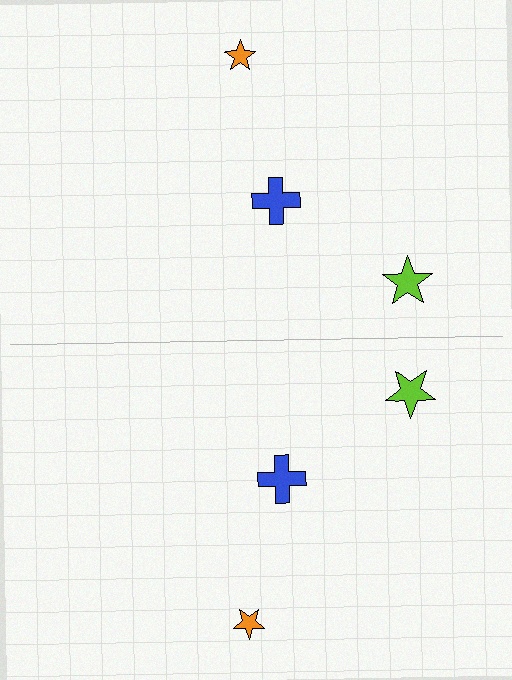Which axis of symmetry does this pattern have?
The pattern has a horizontal axis of symmetry running through the center of the image.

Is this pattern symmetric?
Yes, this pattern has bilateral (reflection) symmetry.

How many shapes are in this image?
There are 6 shapes in this image.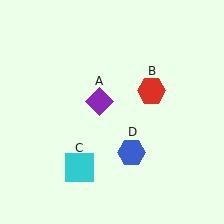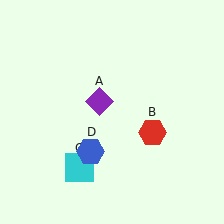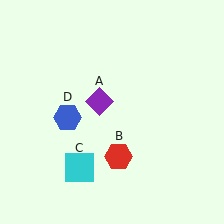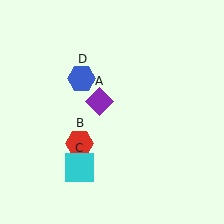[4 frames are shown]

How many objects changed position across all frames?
2 objects changed position: red hexagon (object B), blue hexagon (object D).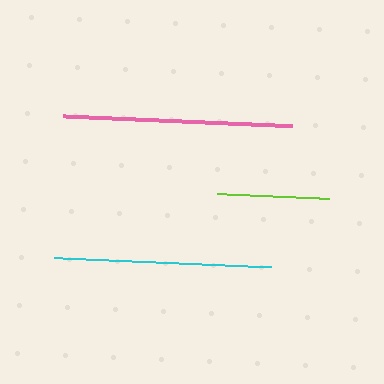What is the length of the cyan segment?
The cyan segment is approximately 217 pixels long.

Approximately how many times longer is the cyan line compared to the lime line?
The cyan line is approximately 1.9 times the length of the lime line.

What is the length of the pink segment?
The pink segment is approximately 229 pixels long.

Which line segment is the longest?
The pink line is the longest at approximately 229 pixels.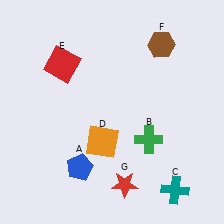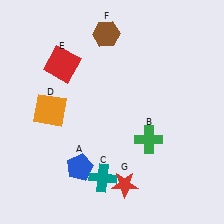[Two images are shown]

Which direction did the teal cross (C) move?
The teal cross (C) moved left.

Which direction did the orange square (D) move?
The orange square (D) moved left.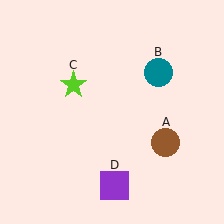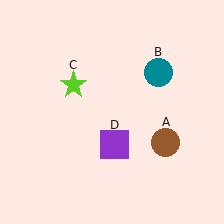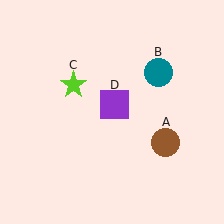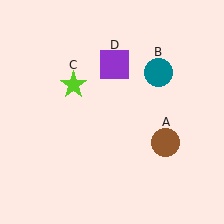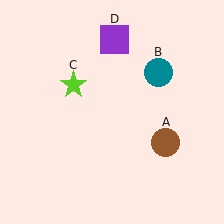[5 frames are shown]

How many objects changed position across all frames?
1 object changed position: purple square (object D).